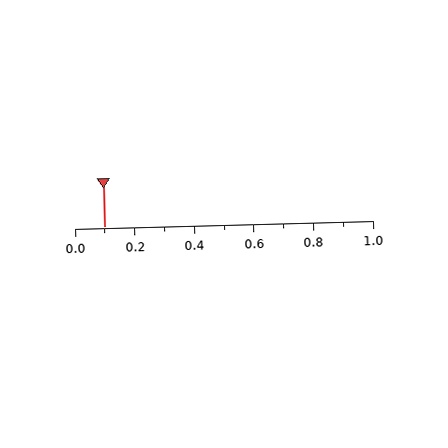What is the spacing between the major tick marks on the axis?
The major ticks are spaced 0.2 apart.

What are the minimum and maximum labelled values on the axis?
The axis runs from 0.0 to 1.0.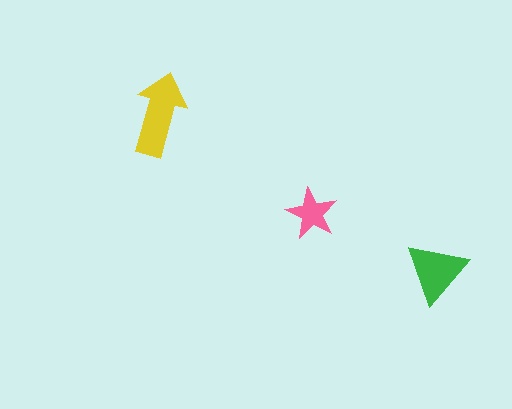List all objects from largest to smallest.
The yellow arrow, the green triangle, the pink star.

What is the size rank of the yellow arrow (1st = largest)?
1st.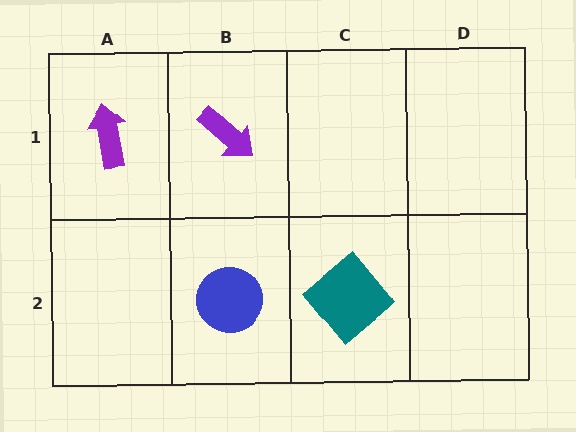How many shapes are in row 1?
2 shapes.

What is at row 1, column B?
A purple arrow.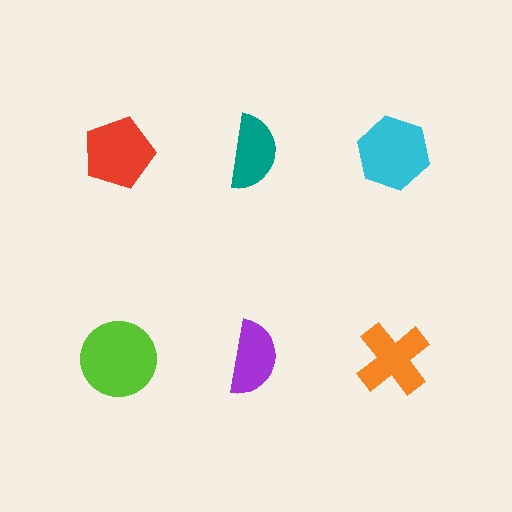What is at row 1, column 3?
A cyan hexagon.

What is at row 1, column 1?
A red pentagon.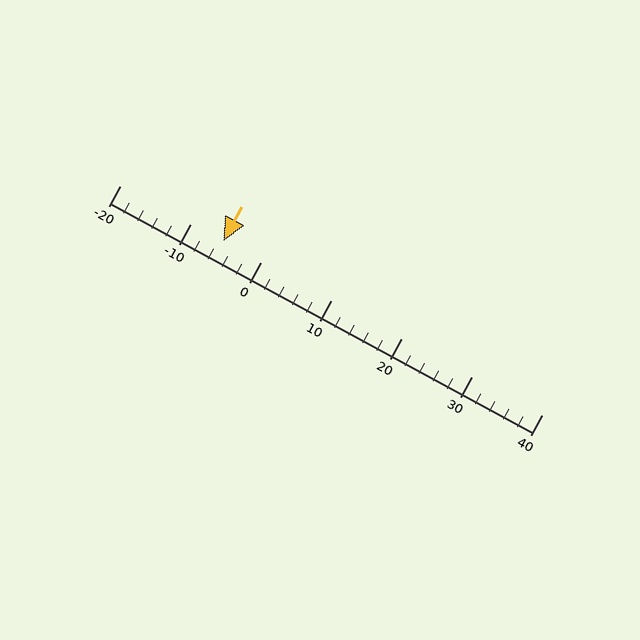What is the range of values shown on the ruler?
The ruler shows values from -20 to 40.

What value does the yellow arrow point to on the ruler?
The yellow arrow points to approximately -5.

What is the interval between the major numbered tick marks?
The major tick marks are spaced 10 units apart.